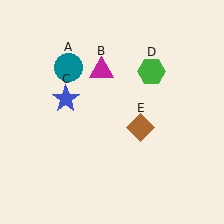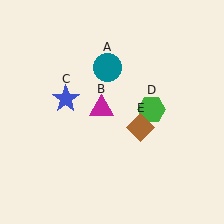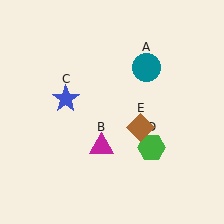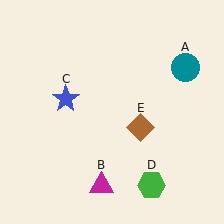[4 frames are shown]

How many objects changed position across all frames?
3 objects changed position: teal circle (object A), magenta triangle (object B), green hexagon (object D).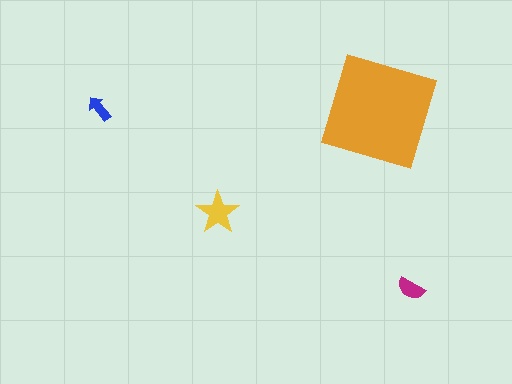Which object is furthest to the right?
The magenta semicircle is rightmost.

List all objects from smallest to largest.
The blue arrow, the magenta semicircle, the yellow star, the orange square.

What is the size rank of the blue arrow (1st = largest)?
4th.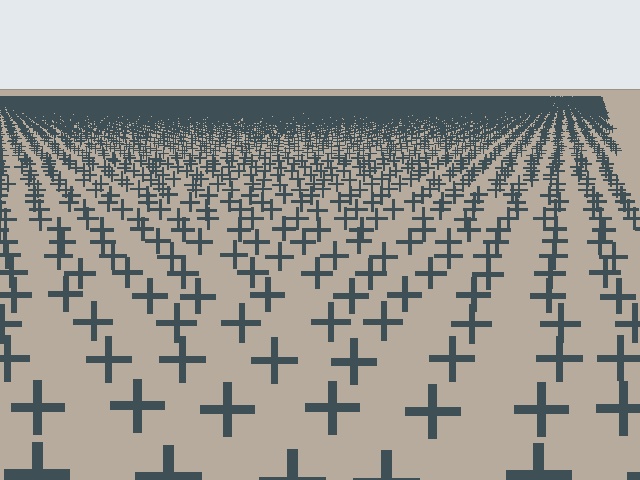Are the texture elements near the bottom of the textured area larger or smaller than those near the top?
Larger. Near the bottom, elements are closer to the viewer and appear at a bigger on-screen size.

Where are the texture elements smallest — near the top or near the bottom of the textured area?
Near the top.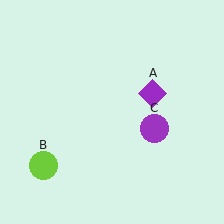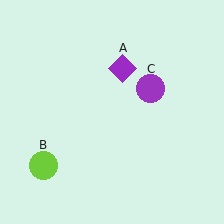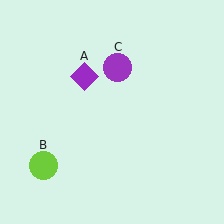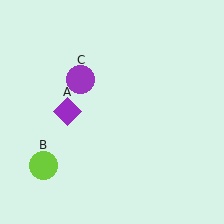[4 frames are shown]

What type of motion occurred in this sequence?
The purple diamond (object A), purple circle (object C) rotated counterclockwise around the center of the scene.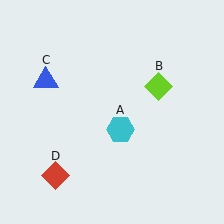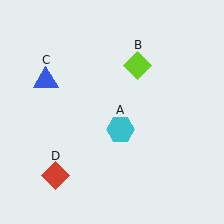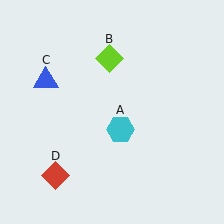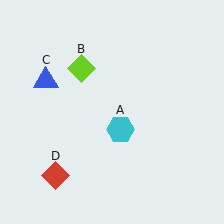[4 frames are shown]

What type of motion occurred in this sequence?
The lime diamond (object B) rotated counterclockwise around the center of the scene.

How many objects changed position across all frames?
1 object changed position: lime diamond (object B).